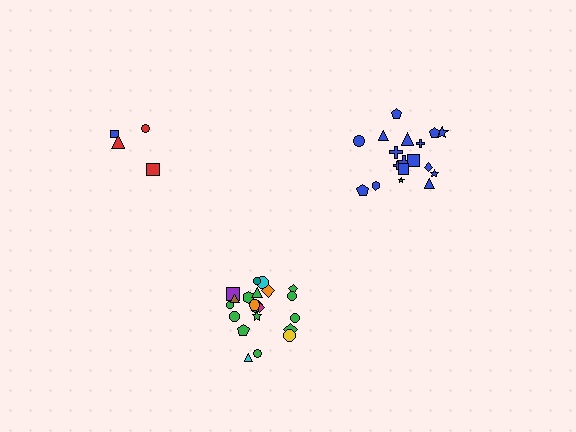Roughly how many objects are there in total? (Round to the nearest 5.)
Roughly 45 objects in total.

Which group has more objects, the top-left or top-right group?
The top-right group.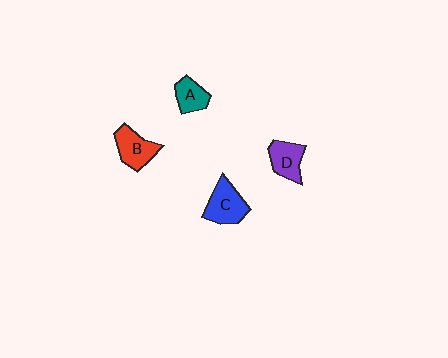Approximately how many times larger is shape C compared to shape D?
Approximately 1.3 times.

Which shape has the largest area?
Shape C (blue).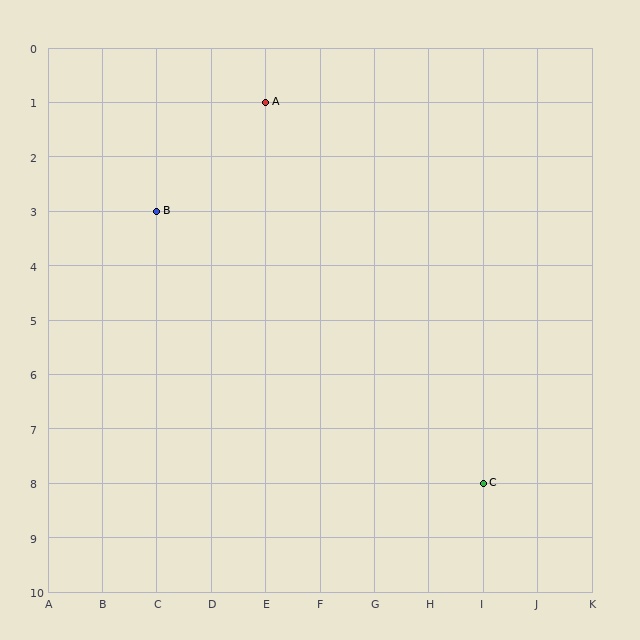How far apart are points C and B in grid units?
Points C and B are 6 columns and 5 rows apart (about 7.8 grid units diagonally).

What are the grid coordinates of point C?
Point C is at grid coordinates (I, 8).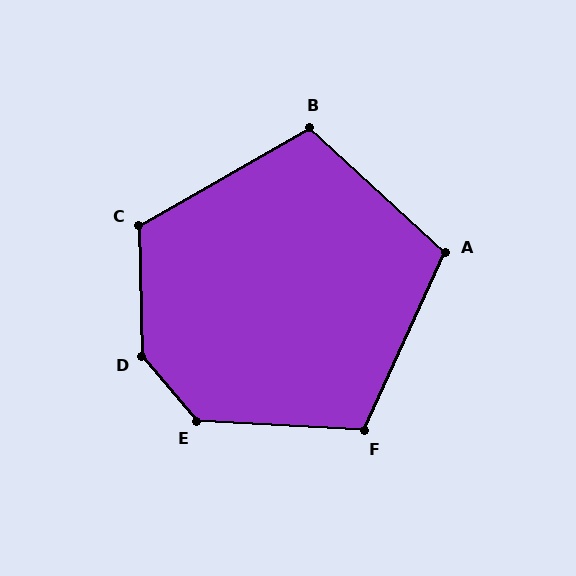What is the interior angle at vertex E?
Approximately 133 degrees (obtuse).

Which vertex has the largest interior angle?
D, at approximately 141 degrees.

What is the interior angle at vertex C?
Approximately 119 degrees (obtuse).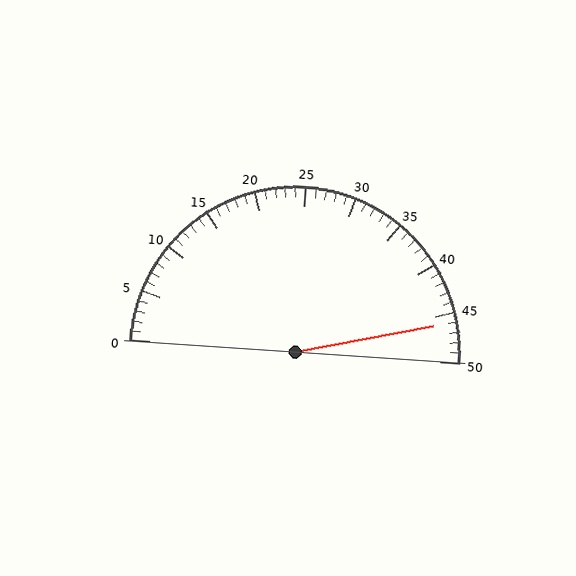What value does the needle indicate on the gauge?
The needle indicates approximately 46.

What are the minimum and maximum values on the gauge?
The gauge ranges from 0 to 50.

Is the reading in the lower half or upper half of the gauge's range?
The reading is in the upper half of the range (0 to 50).